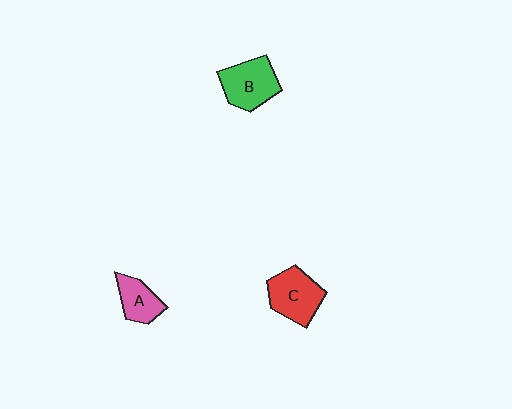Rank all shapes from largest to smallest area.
From largest to smallest: B (green), C (red), A (pink).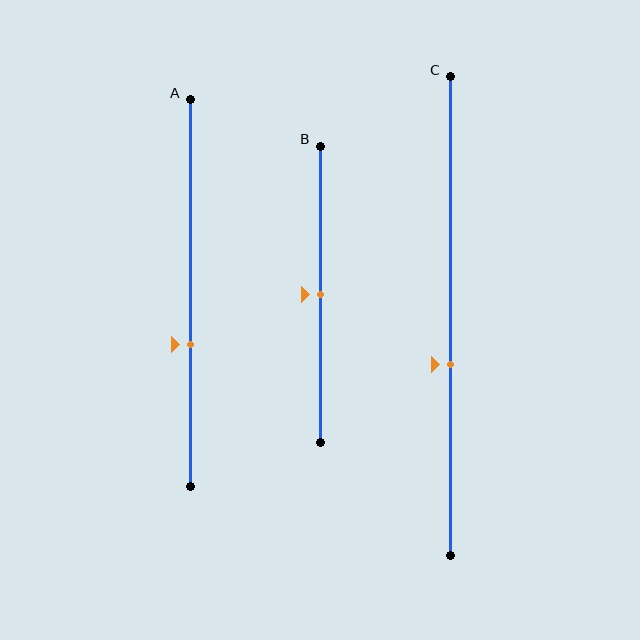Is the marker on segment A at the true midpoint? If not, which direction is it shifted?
No, the marker on segment A is shifted downward by about 13% of the segment length.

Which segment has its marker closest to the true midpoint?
Segment B has its marker closest to the true midpoint.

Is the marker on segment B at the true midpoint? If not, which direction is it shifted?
Yes, the marker on segment B is at the true midpoint.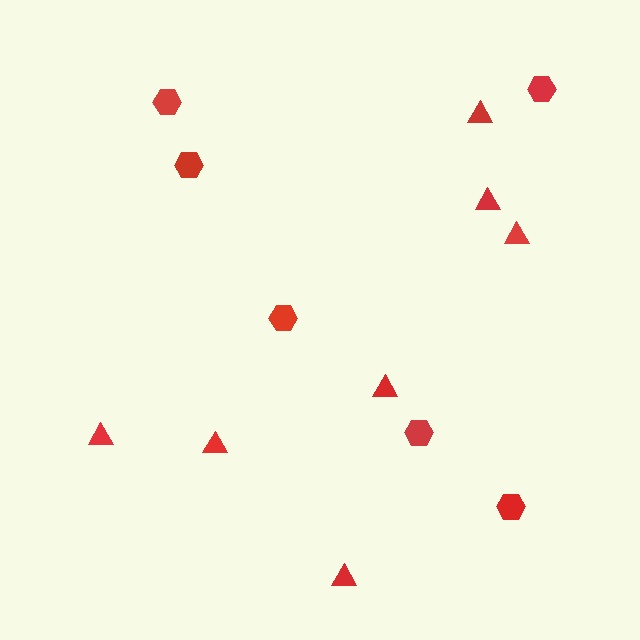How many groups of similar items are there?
There are 2 groups: one group of triangles (7) and one group of hexagons (6).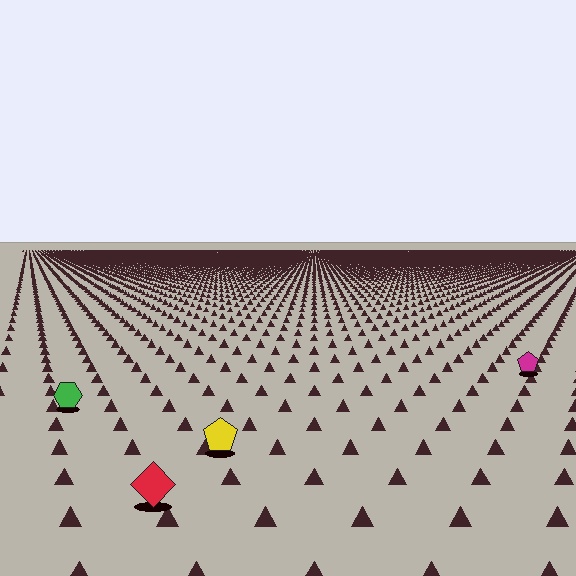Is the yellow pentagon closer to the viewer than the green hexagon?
Yes. The yellow pentagon is closer — you can tell from the texture gradient: the ground texture is coarser near it.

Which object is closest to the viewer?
The red diamond is closest. The texture marks near it are larger and more spread out.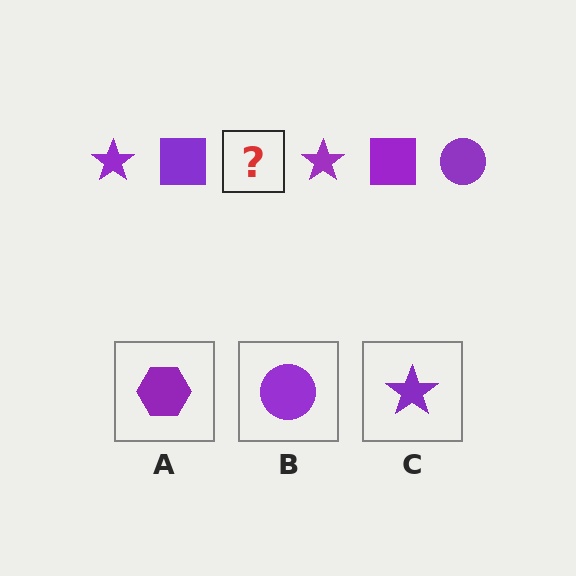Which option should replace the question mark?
Option B.